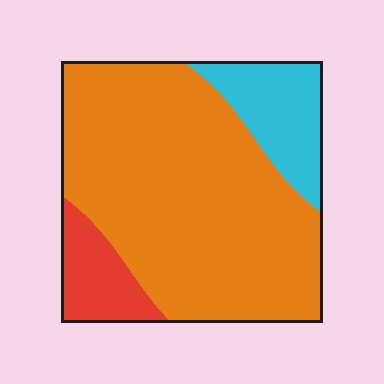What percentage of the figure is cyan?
Cyan takes up about one sixth (1/6) of the figure.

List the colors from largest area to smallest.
From largest to smallest: orange, cyan, red.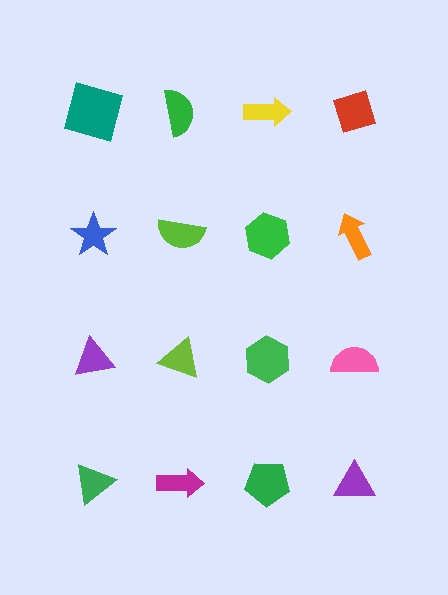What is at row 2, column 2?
A lime semicircle.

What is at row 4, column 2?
A magenta arrow.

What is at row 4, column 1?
A green triangle.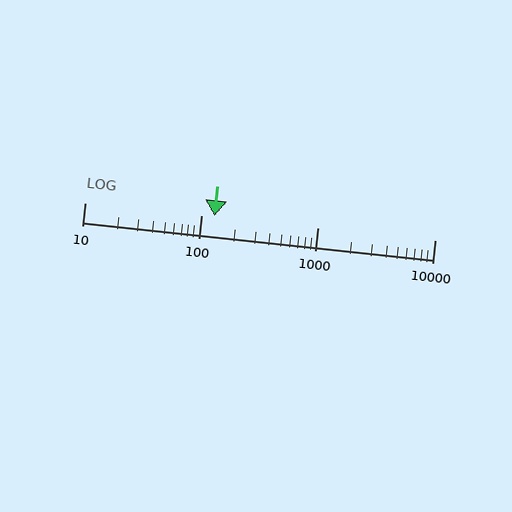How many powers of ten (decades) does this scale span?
The scale spans 3 decades, from 10 to 10000.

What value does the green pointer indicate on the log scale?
The pointer indicates approximately 130.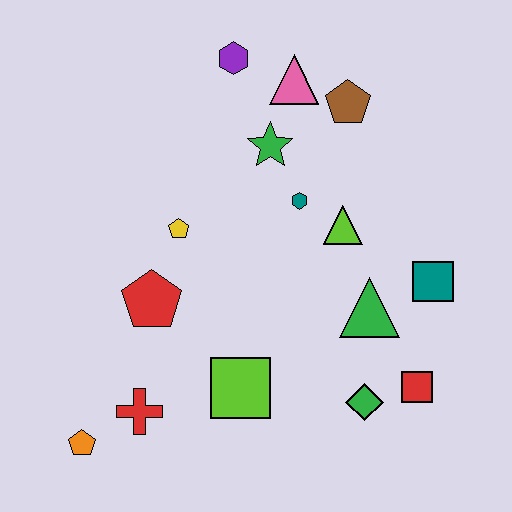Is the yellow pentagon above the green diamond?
Yes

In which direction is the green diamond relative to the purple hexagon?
The green diamond is below the purple hexagon.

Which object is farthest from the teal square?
The orange pentagon is farthest from the teal square.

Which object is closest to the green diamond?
The red square is closest to the green diamond.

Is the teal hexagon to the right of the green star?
Yes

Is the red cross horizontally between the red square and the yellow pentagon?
No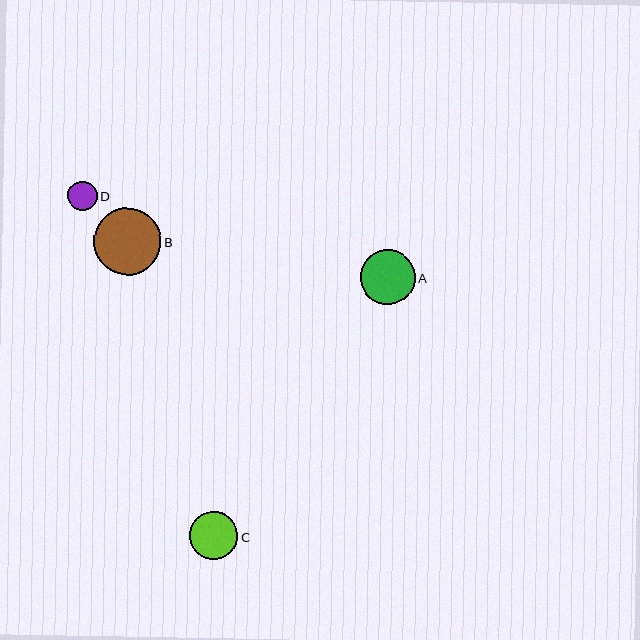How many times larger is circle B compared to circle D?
Circle B is approximately 2.3 times the size of circle D.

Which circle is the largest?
Circle B is the largest with a size of approximately 67 pixels.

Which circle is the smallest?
Circle D is the smallest with a size of approximately 29 pixels.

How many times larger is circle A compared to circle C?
Circle A is approximately 1.1 times the size of circle C.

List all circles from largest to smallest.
From largest to smallest: B, A, C, D.